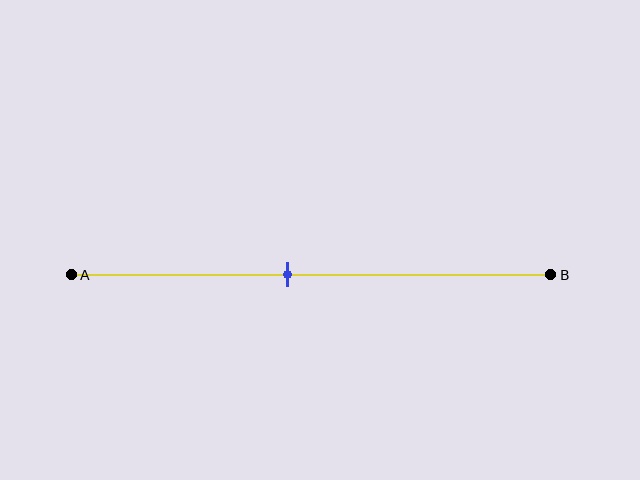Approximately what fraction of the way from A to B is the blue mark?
The blue mark is approximately 45% of the way from A to B.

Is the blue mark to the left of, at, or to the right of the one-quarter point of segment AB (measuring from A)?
The blue mark is to the right of the one-quarter point of segment AB.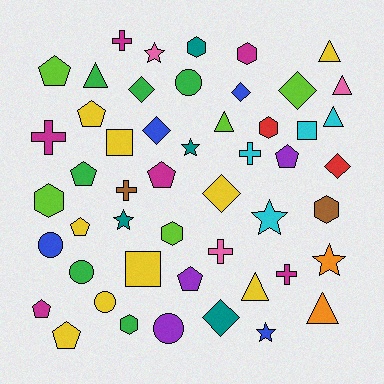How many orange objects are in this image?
There are 2 orange objects.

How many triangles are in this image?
There are 7 triangles.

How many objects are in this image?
There are 50 objects.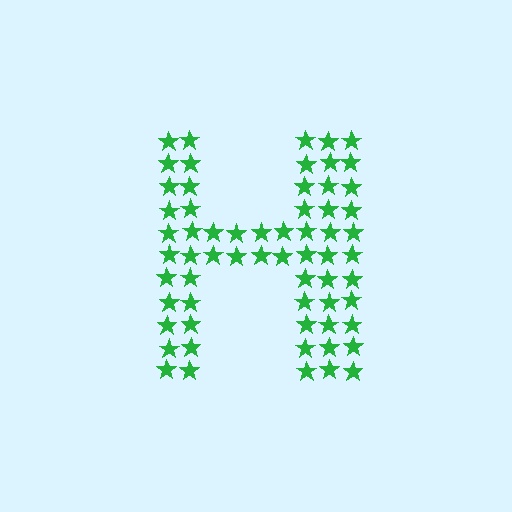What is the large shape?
The large shape is the letter H.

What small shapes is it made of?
It is made of small stars.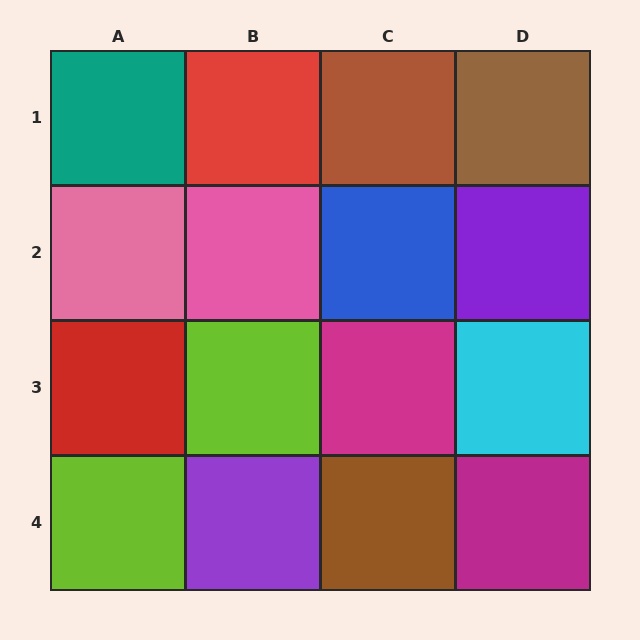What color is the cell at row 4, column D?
Magenta.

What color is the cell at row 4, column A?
Lime.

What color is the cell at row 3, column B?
Lime.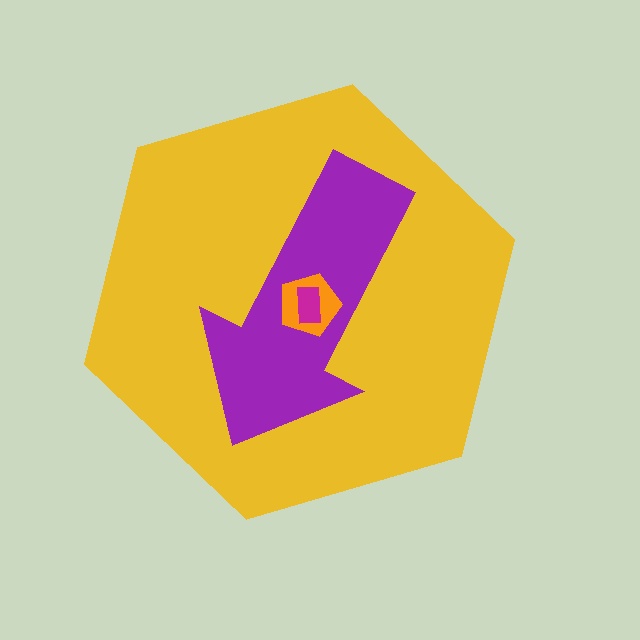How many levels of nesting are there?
4.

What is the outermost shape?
The yellow hexagon.